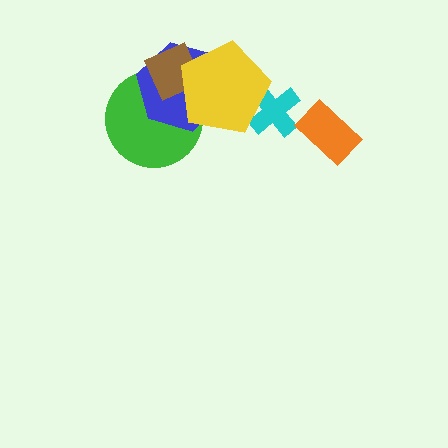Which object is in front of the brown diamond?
The yellow pentagon is in front of the brown diamond.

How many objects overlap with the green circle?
3 objects overlap with the green circle.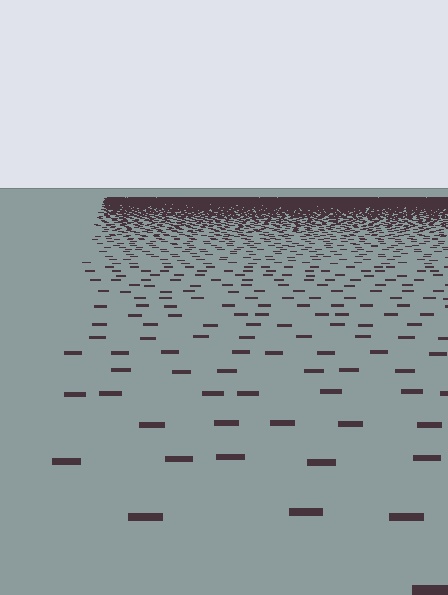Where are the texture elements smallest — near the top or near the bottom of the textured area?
Near the top.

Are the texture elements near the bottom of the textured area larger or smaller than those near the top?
Larger. Near the bottom, elements are closer to the viewer and appear at a bigger on-screen size.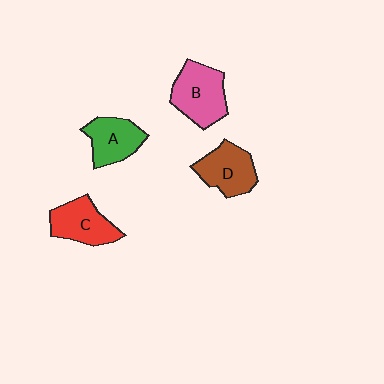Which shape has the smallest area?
Shape A (green).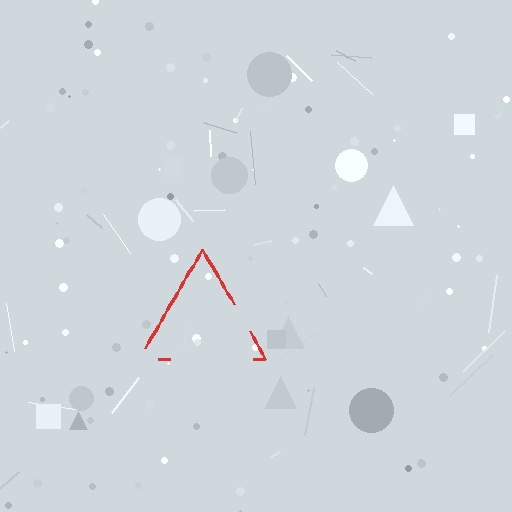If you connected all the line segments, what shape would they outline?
They would outline a triangle.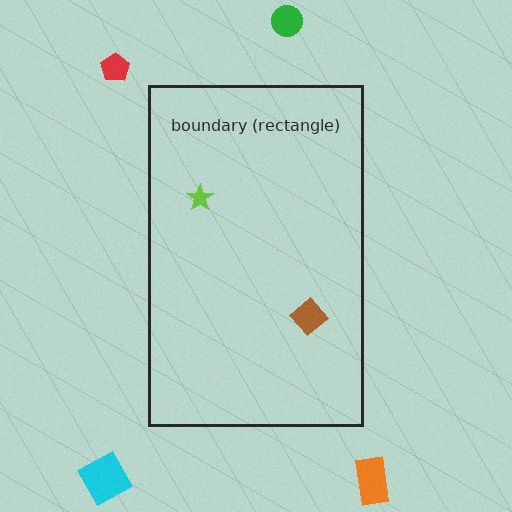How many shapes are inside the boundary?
2 inside, 4 outside.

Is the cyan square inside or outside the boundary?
Outside.